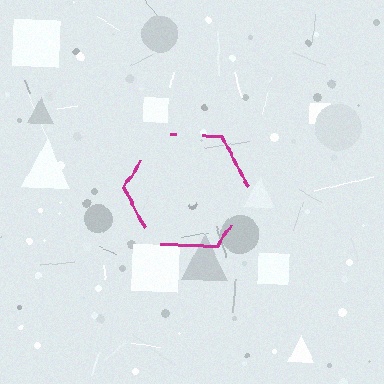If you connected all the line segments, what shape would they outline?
They would outline a hexagon.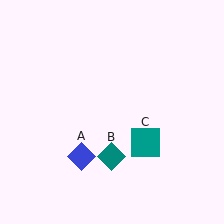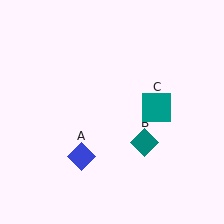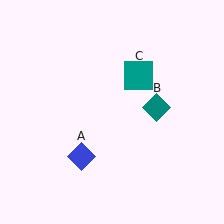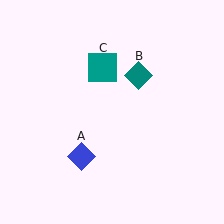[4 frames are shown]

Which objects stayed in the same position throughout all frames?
Blue diamond (object A) remained stationary.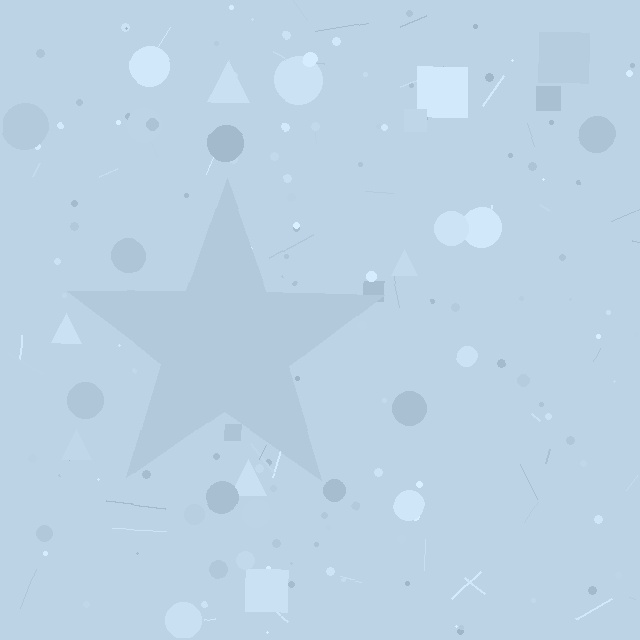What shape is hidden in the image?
A star is hidden in the image.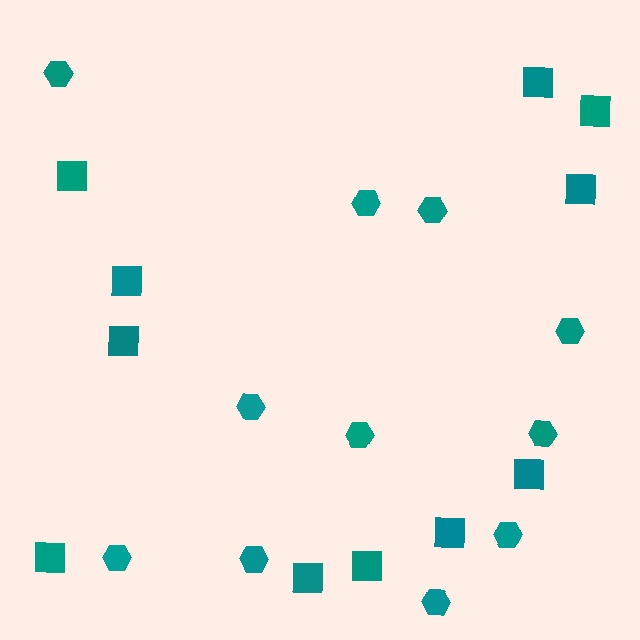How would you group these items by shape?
There are 2 groups: one group of squares (11) and one group of hexagons (11).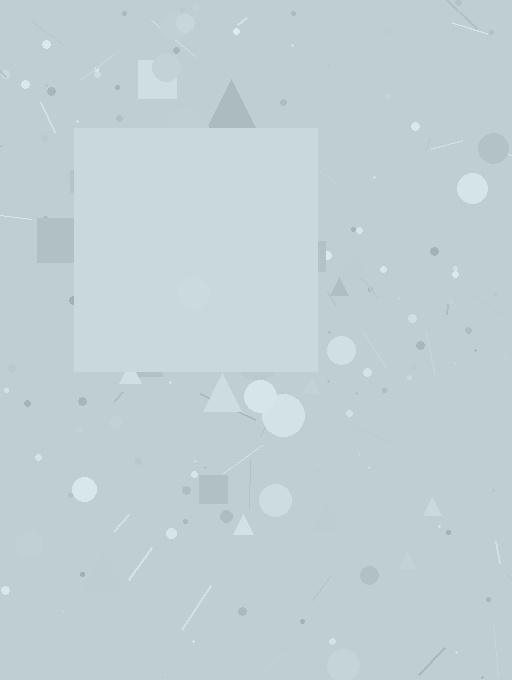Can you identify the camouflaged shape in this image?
The camouflaged shape is a square.